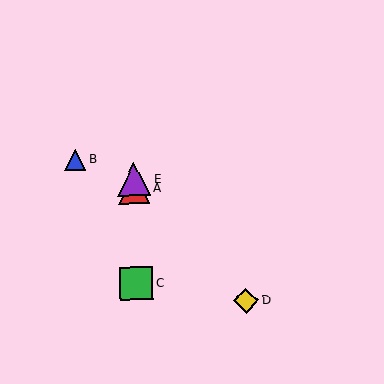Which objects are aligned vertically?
Objects A, C, E are aligned vertically.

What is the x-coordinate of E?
Object E is at x≈134.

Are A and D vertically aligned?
No, A is at x≈134 and D is at x≈246.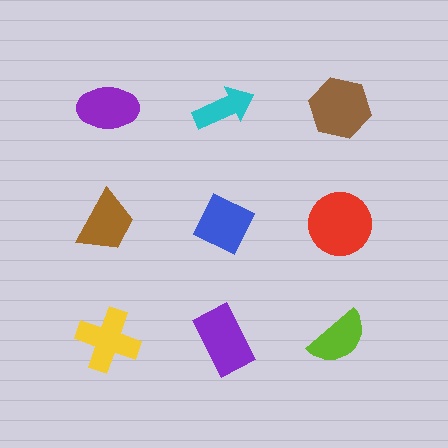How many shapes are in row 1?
3 shapes.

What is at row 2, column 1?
A brown trapezoid.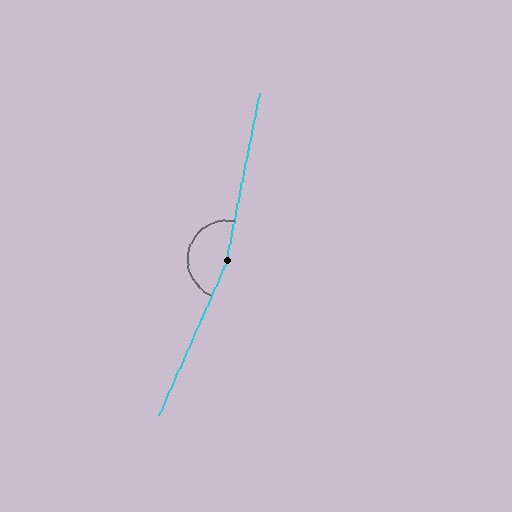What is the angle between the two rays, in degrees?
Approximately 168 degrees.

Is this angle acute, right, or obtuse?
It is obtuse.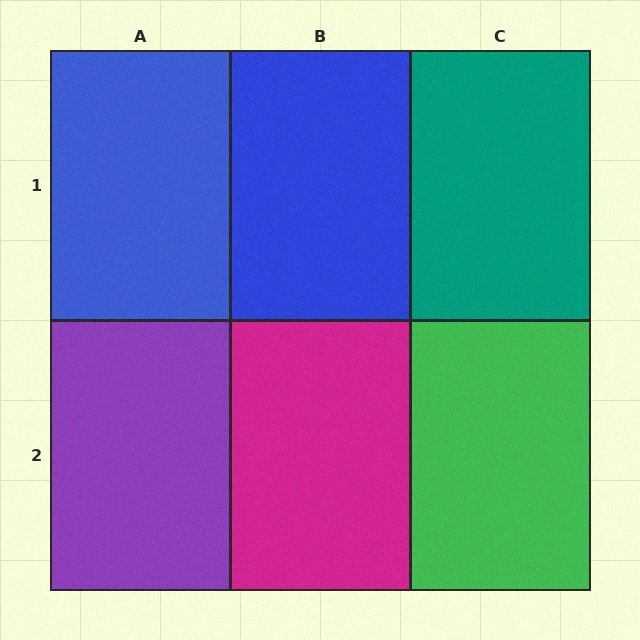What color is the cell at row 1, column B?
Blue.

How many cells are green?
1 cell is green.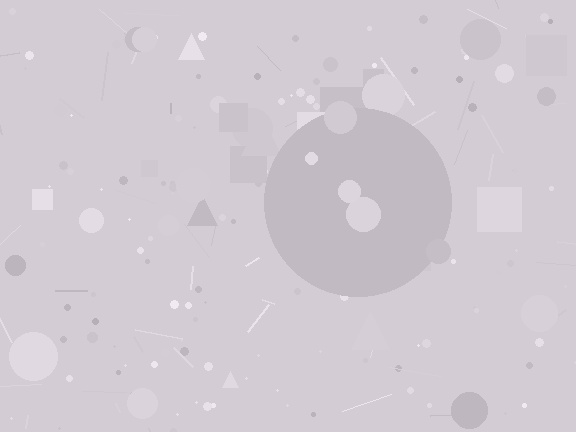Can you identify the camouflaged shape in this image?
The camouflaged shape is a circle.